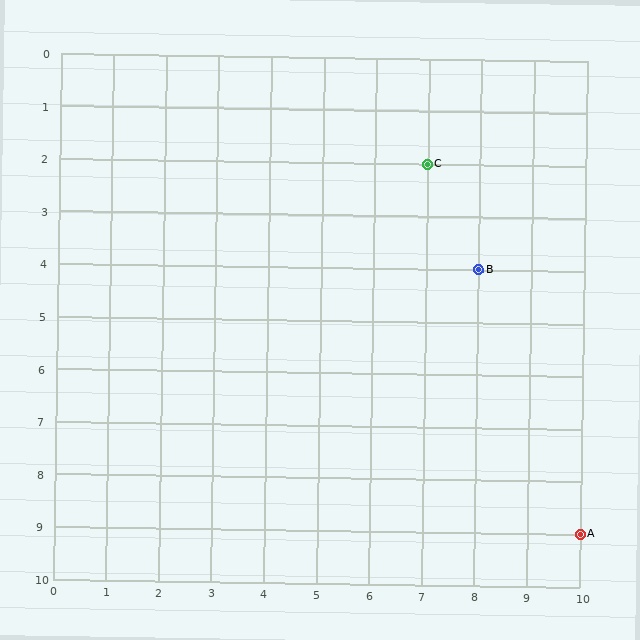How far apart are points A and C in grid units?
Points A and C are 3 columns and 7 rows apart (about 7.6 grid units diagonally).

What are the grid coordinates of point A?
Point A is at grid coordinates (10, 9).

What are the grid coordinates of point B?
Point B is at grid coordinates (8, 4).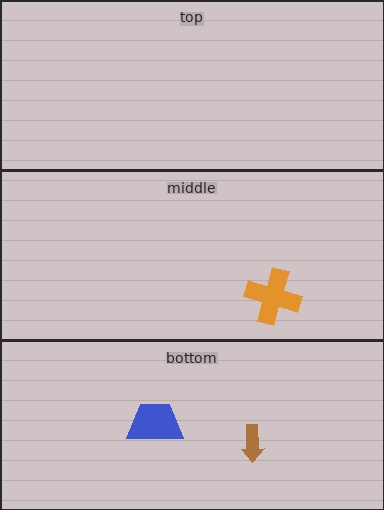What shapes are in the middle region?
The orange cross.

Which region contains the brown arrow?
The bottom region.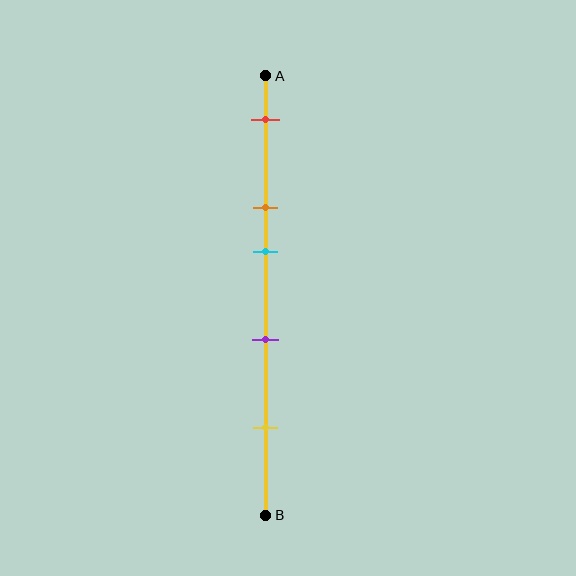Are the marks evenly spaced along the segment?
No, the marks are not evenly spaced.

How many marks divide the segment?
There are 5 marks dividing the segment.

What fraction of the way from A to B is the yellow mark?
The yellow mark is approximately 80% (0.8) of the way from A to B.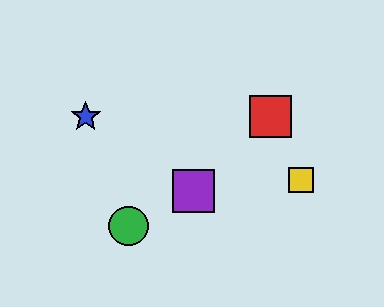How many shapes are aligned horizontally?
2 shapes (the red square, the blue star) are aligned horizontally.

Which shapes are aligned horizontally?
The red square, the blue star are aligned horizontally.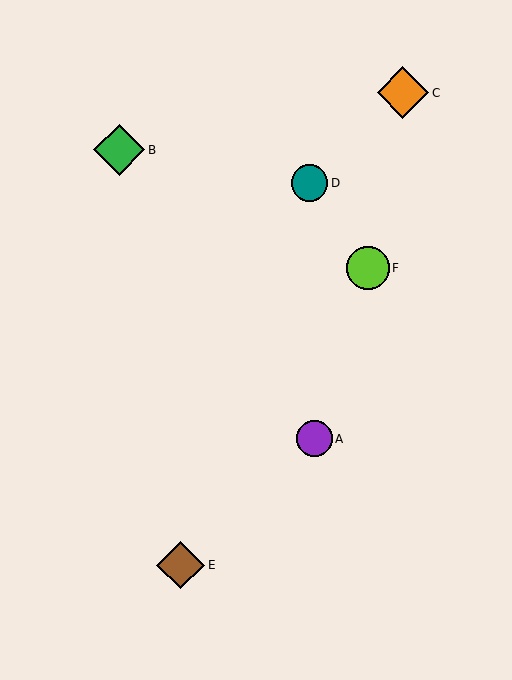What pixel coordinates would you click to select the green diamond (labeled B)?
Click at (119, 150) to select the green diamond B.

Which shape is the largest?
The green diamond (labeled B) is the largest.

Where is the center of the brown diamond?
The center of the brown diamond is at (181, 565).